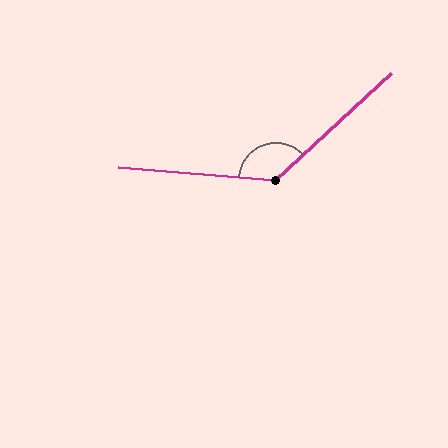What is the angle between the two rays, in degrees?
Approximately 133 degrees.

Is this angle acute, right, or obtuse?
It is obtuse.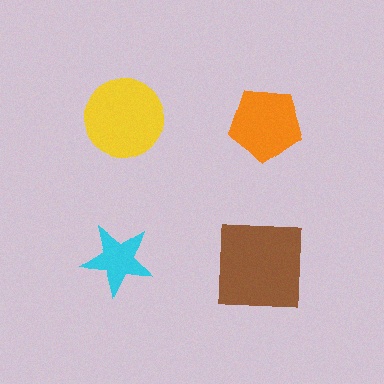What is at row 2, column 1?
A cyan star.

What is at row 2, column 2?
A brown square.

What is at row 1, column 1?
A yellow circle.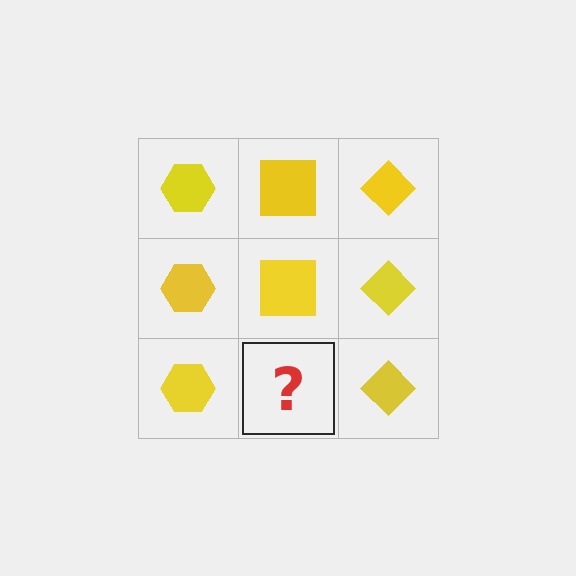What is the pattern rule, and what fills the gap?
The rule is that each column has a consistent shape. The gap should be filled with a yellow square.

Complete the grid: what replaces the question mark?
The question mark should be replaced with a yellow square.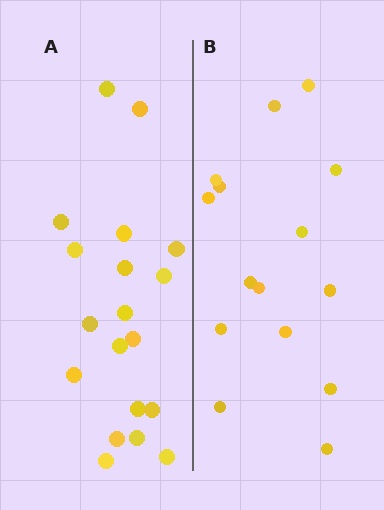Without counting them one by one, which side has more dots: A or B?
Region A (the left region) has more dots.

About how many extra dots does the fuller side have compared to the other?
Region A has about 4 more dots than region B.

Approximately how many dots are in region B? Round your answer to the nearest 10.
About 20 dots. (The exact count is 15, which rounds to 20.)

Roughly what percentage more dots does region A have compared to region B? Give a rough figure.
About 25% more.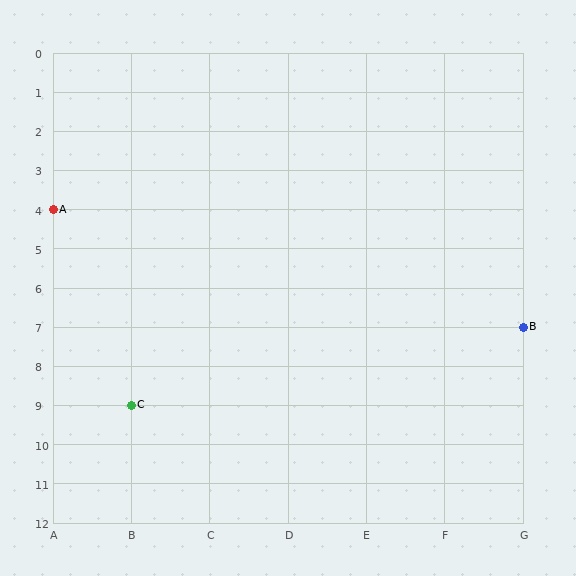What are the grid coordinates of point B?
Point B is at grid coordinates (G, 7).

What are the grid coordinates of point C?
Point C is at grid coordinates (B, 9).